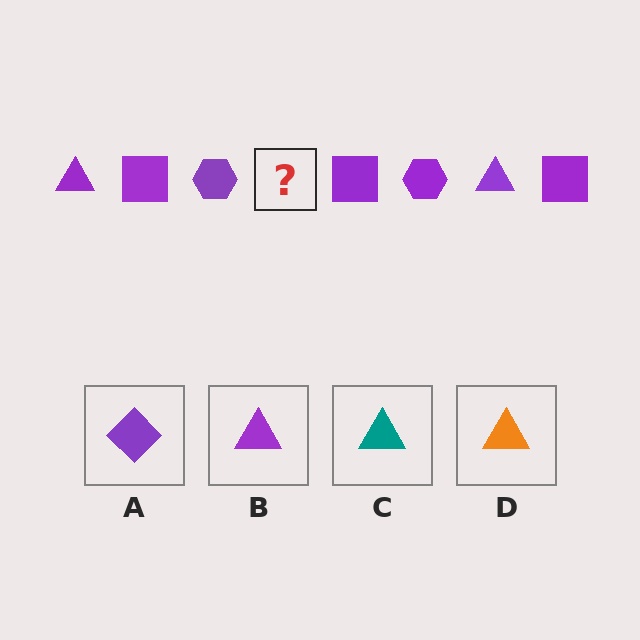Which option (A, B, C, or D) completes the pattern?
B.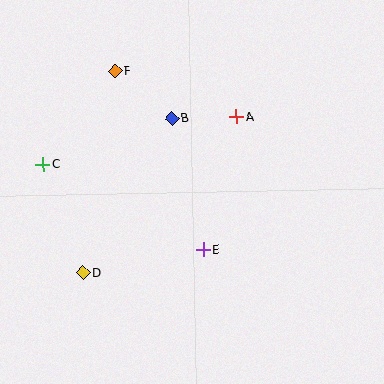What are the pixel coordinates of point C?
Point C is at (43, 164).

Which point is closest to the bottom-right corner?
Point E is closest to the bottom-right corner.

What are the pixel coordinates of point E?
Point E is at (204, 250).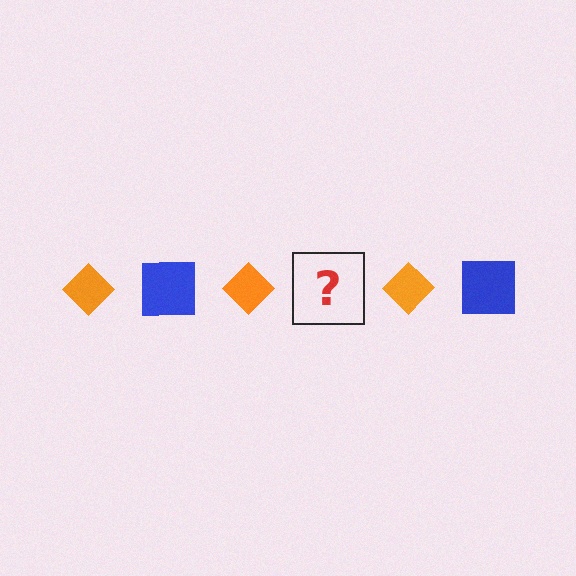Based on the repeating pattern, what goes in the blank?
The blank should be a blue square.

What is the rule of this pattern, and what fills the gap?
The rule is that the pattern alternates between orange diamond and blue square. The gap should be filled with a blue square.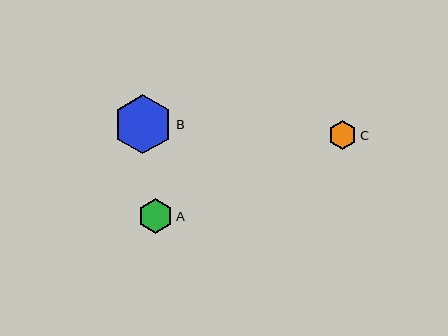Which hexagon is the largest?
Hexagon B is the largest with a size of approximately 60 pixels.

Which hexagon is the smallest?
Hexagon C is the smallest with a size of approximately 28 pixels.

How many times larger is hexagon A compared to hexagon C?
Hexagon A is approximately 1.2 times the size of hexagon C.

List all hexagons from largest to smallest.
From largest to smallest: B, A, C.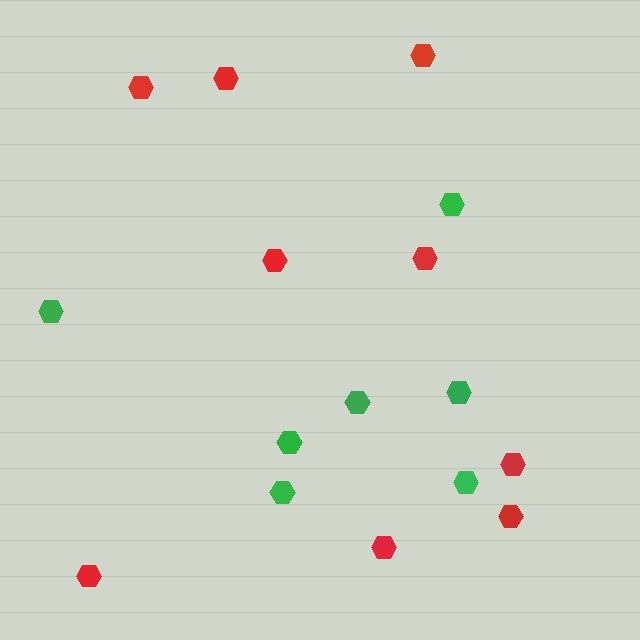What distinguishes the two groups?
There are 2 groups: one group of green hexagons (7) and one group of red hexagons (9).